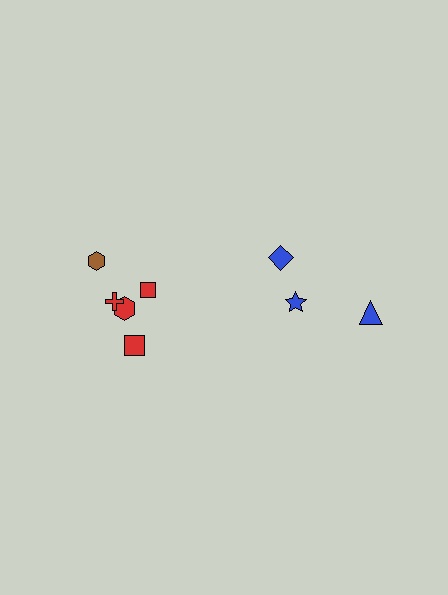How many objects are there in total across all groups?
There are 8 objects.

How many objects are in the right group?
There are 3 objects.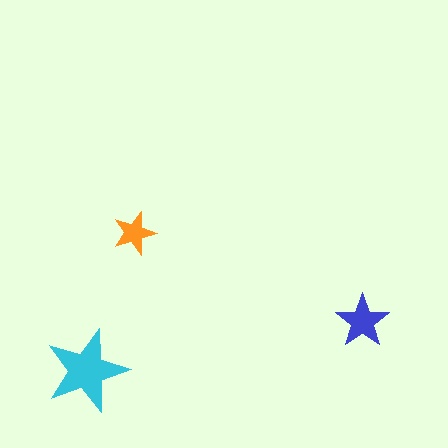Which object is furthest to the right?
The blue star is rightmost.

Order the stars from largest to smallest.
the cyan one, the blue one, the orange one.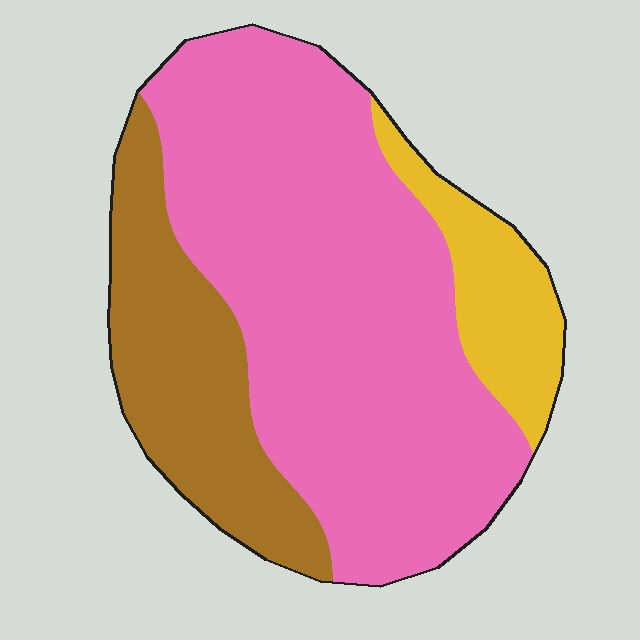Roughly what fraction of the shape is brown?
Brown takes up between a sixth and a third of the shape.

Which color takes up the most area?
Pink, at roughly 65%.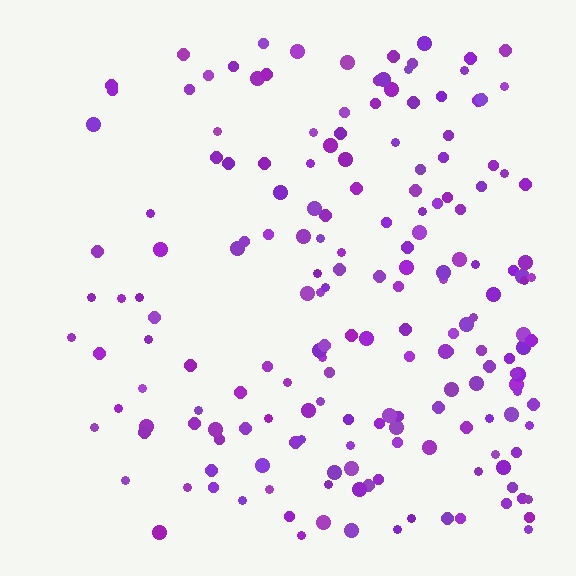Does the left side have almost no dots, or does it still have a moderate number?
Still a moderate number, just noticeably fewer than the right.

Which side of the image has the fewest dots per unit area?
The left.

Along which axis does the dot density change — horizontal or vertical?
Horizontal.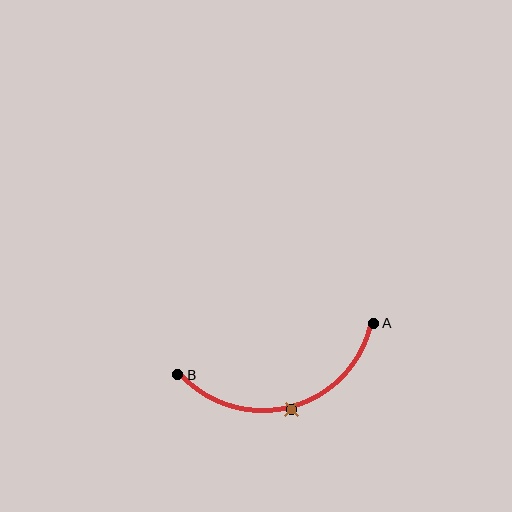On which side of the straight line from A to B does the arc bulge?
The arc bulges below the straight line connecting A and B.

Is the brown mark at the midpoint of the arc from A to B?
Yes. The brown mark lies on the arc at equal arc-length from both A and B — it is the arc midpoint.